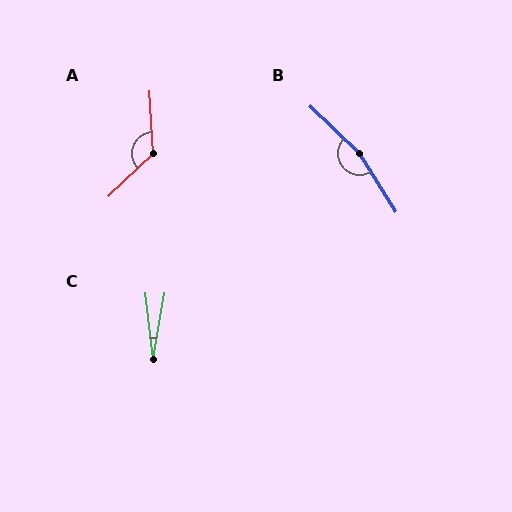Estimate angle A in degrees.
Approximately 130 degrees.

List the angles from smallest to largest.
C (16°), A (130°), B (166°).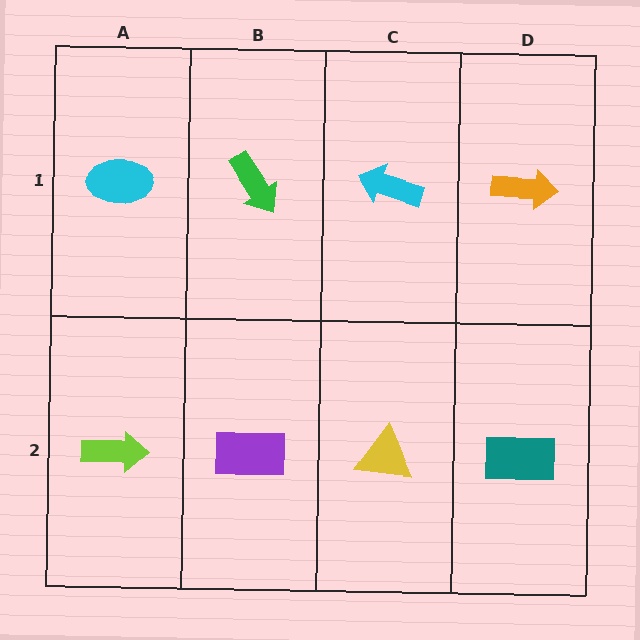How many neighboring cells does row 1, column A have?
2.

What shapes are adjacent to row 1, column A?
A lime arrow (row 2, column A), a green arrow (row 1, column B).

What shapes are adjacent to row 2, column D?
An orange arrow (row 1, column D), a yellow triangle (row 2, column C).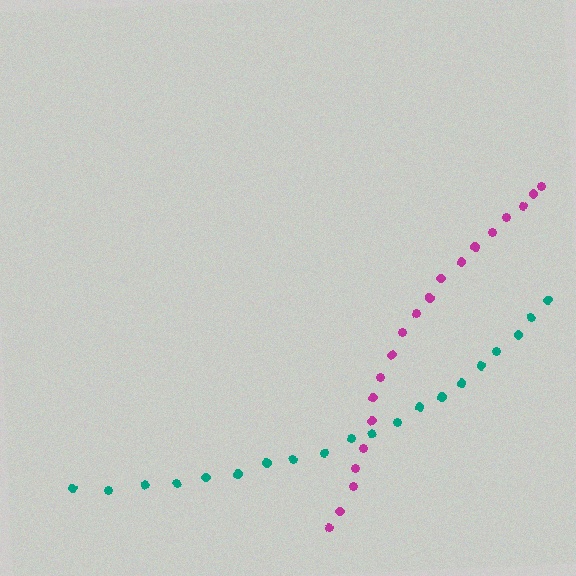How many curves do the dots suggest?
There are 2 distinct paths.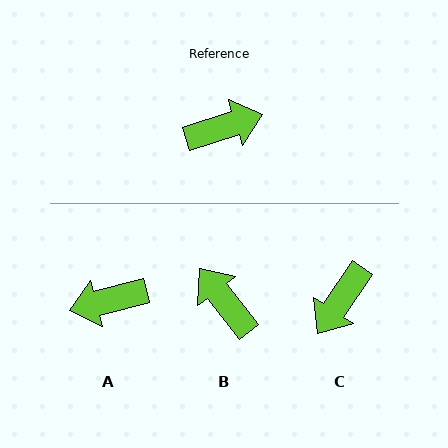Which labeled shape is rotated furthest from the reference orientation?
A, about 177 degrees away.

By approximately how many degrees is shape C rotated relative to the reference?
Approximately 142 degrees clockwise.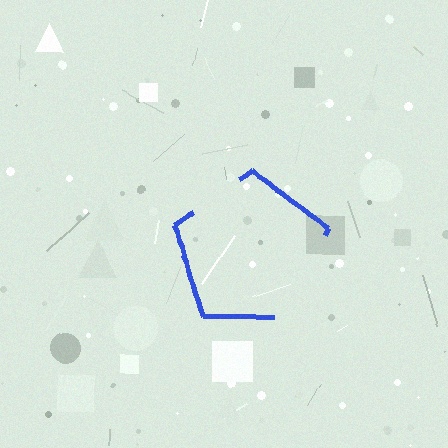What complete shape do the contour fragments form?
The contour fragments form a pentagon.